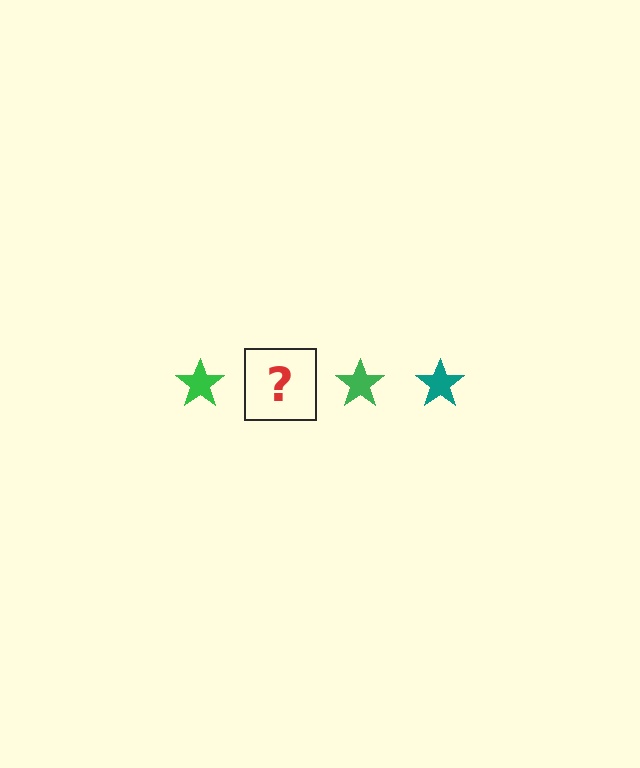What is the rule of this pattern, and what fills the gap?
The rule is that the pattern cycles through green, teal stars. The gap should be filled with a teal star.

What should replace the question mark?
The question mark should be replaced with a teal star.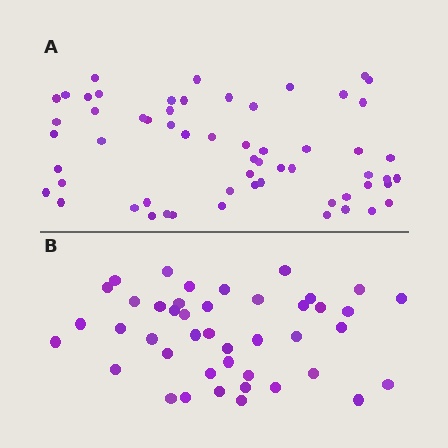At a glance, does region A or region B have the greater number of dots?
Region A (the top region) has more dots.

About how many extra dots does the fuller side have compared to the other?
Region A has approximately 15 more dots than region B.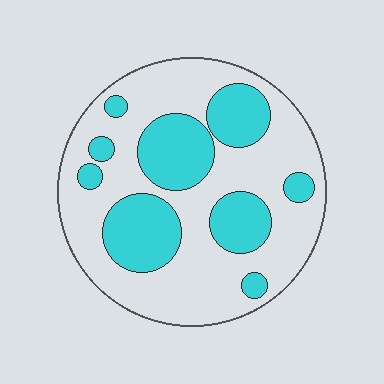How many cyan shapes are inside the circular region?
9.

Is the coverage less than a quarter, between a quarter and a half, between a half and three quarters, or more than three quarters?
Between a quarter and a half.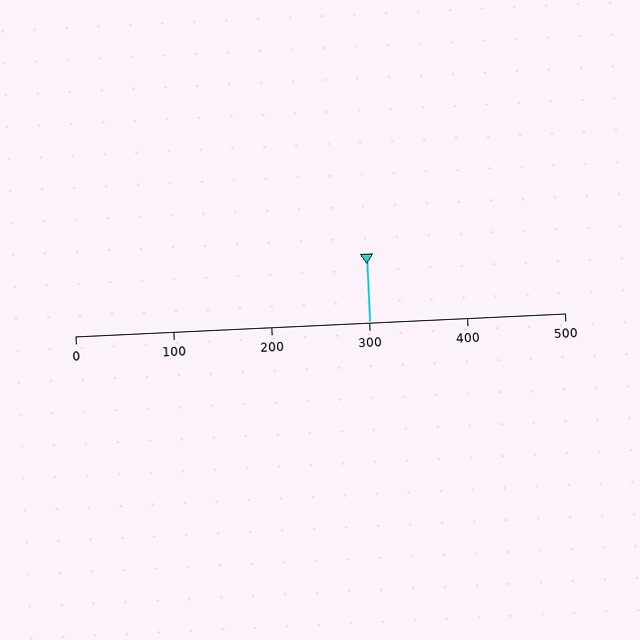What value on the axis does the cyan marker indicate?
The marker indicates approximately 300.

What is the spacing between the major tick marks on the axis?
The major ticks are spaced 100 apart.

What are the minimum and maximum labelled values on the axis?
The axis runs from 0 to 500.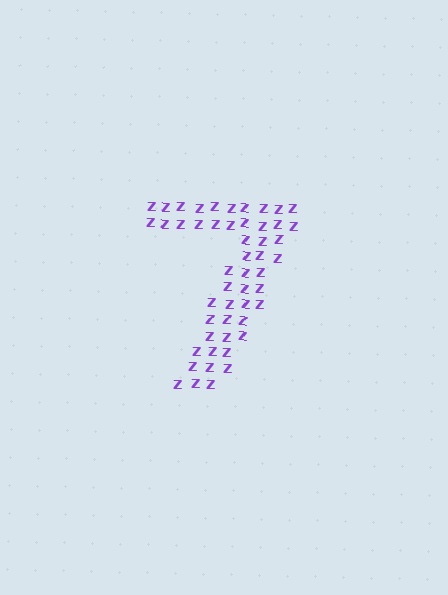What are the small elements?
The small elements are letter Z's.